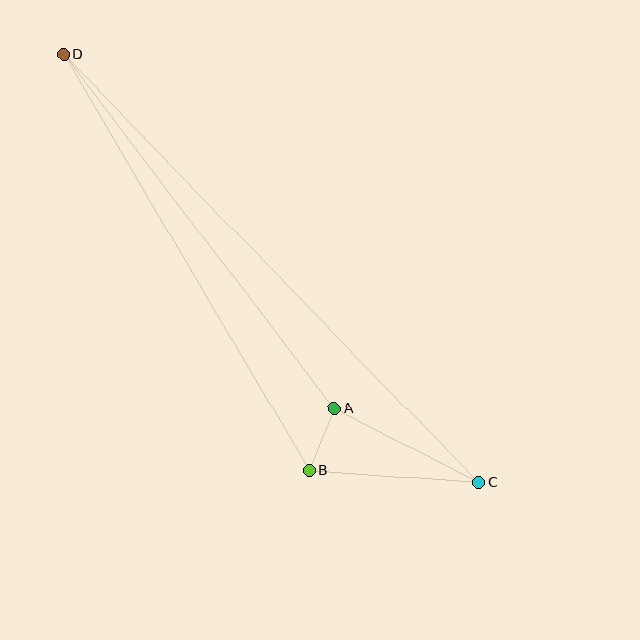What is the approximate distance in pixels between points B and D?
The distance between B and D is approximately 482 pixels.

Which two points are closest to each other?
Points A and B are closest to each other.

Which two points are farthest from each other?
Points C and D are farthest from each other.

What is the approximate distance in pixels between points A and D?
The distance between A and D is approximately 445 pixels.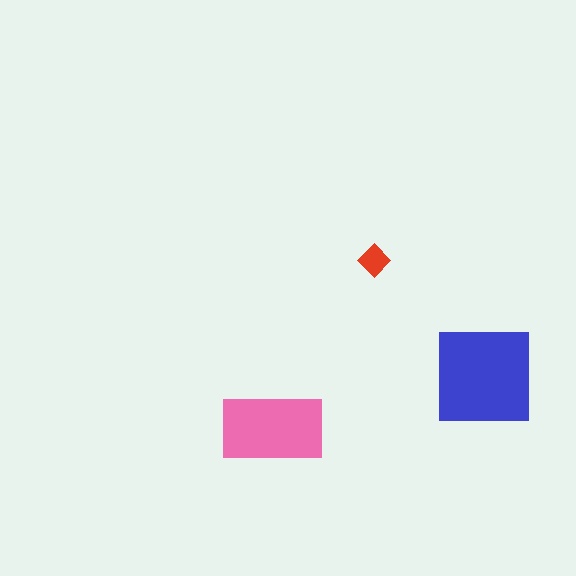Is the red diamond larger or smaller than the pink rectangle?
Smaller.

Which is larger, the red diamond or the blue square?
The blue square.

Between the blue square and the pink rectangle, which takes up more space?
The blue square.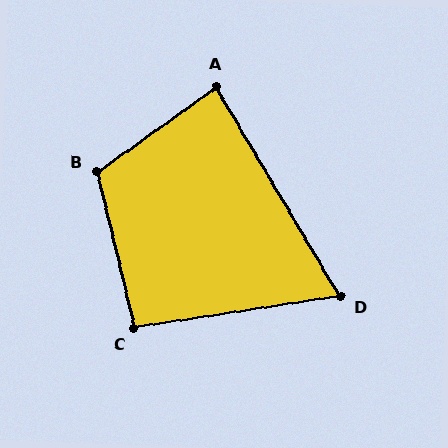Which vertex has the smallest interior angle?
D, at approximately 68 degrees.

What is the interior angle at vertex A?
Approximately 85 degrees (approximately right).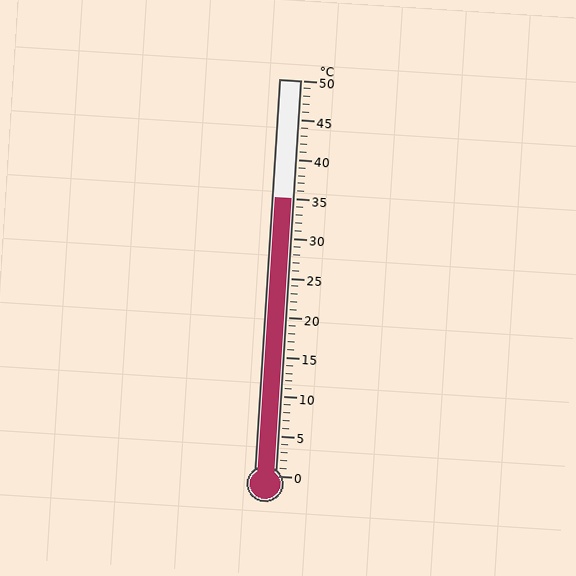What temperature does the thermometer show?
The thermometer shows approximately 35°C.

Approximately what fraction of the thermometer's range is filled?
The thermometer is filled to approximately 70% of its range.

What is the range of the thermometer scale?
The thermometer scale ranges from 0°C to 50°C.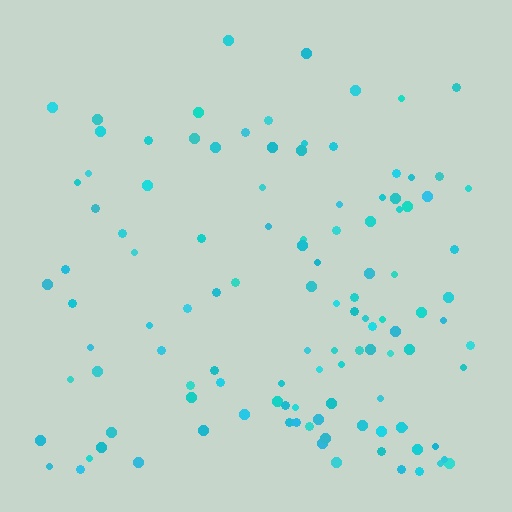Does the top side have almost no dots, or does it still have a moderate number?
Still a moderate number, just noticeably fewer than the bottom.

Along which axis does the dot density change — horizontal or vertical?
Vertical.